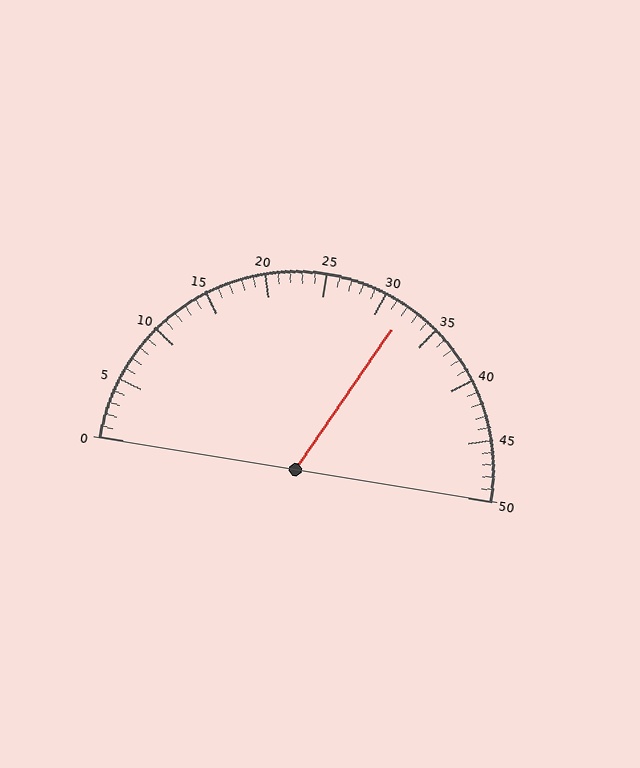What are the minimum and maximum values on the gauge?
The gauge ranges from 0 to 50.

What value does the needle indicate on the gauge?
The needle indicates approximately 32.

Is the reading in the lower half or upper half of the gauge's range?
The reading is in the upper half of the range (0 to 50).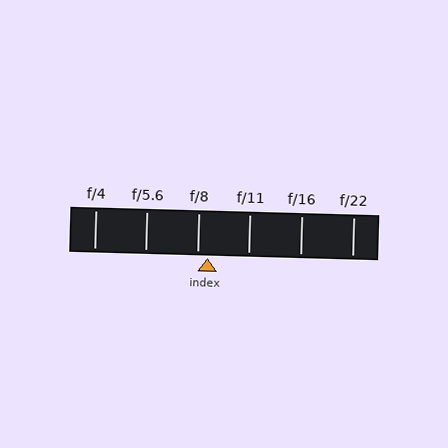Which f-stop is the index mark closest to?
The index mark is closest to f/8.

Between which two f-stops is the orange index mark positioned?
The index mark is between f/8 and f/11.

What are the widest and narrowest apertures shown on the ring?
The widest aperture shown is f/4 and the narrowest is f/22.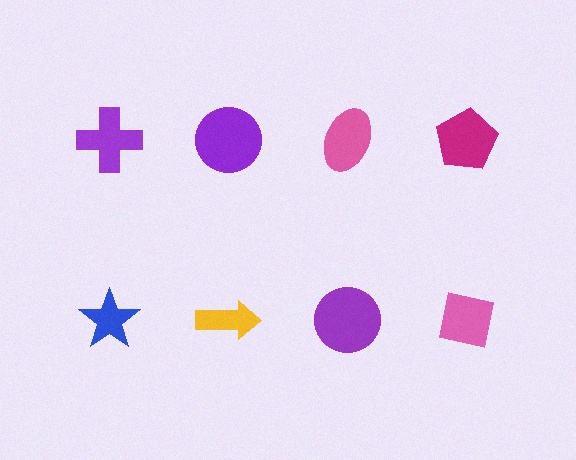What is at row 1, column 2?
A purple circle.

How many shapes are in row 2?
4 shapes.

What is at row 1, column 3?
A pink ellipse.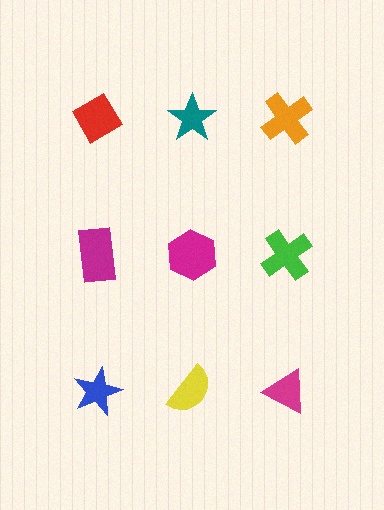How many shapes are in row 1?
3 shapes.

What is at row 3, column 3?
A magenta triangle.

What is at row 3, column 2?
A yellow semicircle.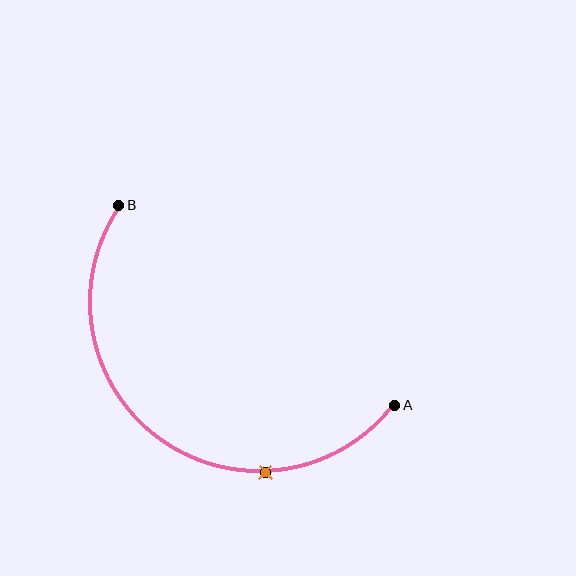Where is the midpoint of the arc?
The arc midpoint is the point on the curve farthest from the straight line joining A and B. It sits below and to the left of that line.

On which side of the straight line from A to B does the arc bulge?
The arc bulges below and to the left of the straight line connecting A and B.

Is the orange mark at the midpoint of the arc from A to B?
No. The orange mark lies on the arc but is closer to endpoint A. The arc midpoint would be at the point on the curve equidistant along the arc from both A and B.